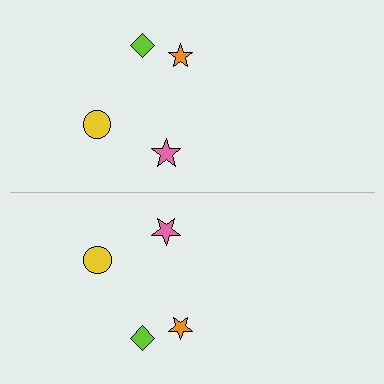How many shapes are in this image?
There are 8 shapes in this image.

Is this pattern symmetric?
Yes, this pattern has bilateral (reflection) symmetry.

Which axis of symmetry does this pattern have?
The pattern has a horizontal axis of symmetry running through the center of the image.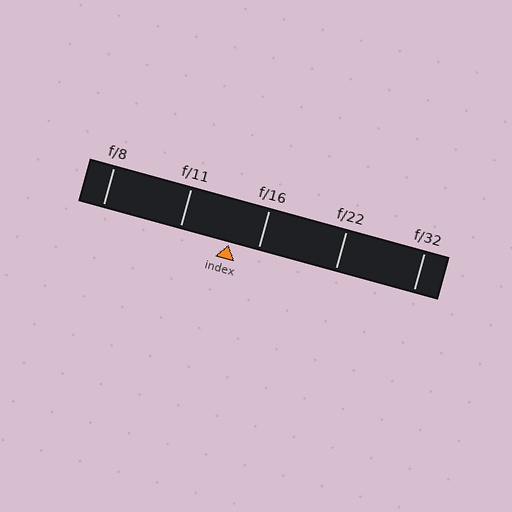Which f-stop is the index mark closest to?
The index mark is closest to f/16.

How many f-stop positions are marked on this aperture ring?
There are 5 f-stop positions marked.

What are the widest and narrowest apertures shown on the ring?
The widest aperture shown is f/8 and the narrowest is f/32.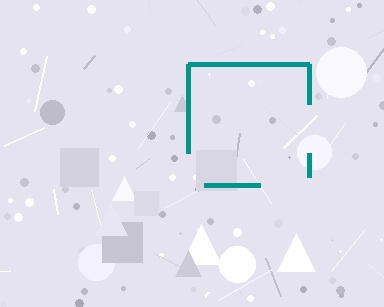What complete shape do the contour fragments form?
The contour fragments form a square.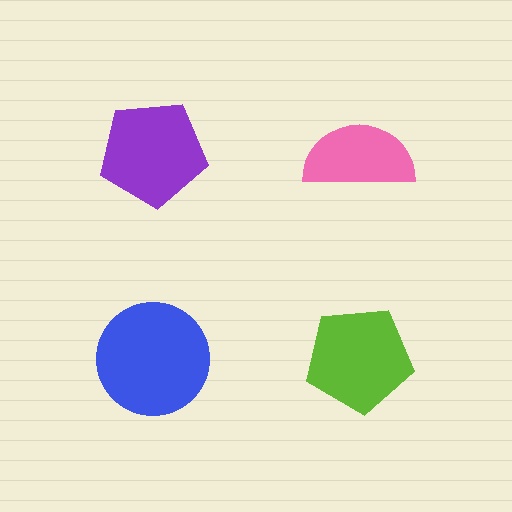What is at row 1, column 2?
A pink semicircle.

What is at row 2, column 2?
A lime pentagon.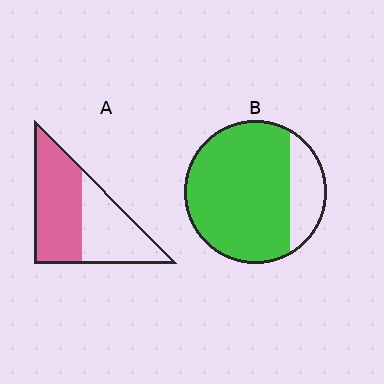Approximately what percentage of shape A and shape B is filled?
A is approximately 55% and B is approximately 80%.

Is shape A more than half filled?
Yes.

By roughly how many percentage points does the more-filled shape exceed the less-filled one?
By roughly 25 percentage points (B over A).